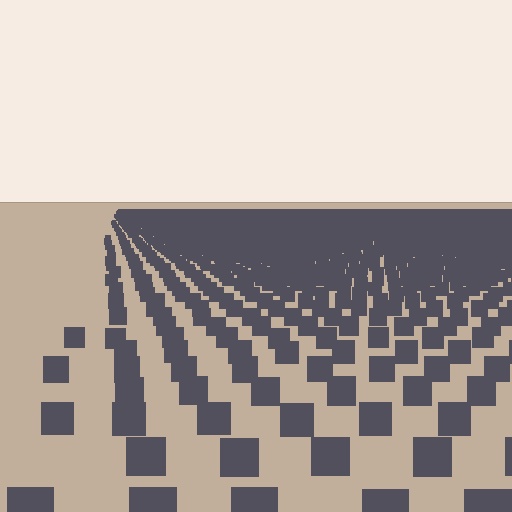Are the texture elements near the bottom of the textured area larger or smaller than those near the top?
Larger. Near the bottom, elements are closer to the viewer and appear at a bigger on-screen size.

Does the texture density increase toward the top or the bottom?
Density increases toward the top.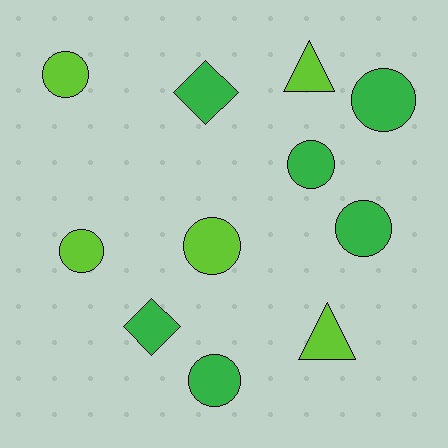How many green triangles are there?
There are no green triangles.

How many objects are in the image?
There are 11 objects.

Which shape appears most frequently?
Circle, with 7 objects.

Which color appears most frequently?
Green, with 6 objects.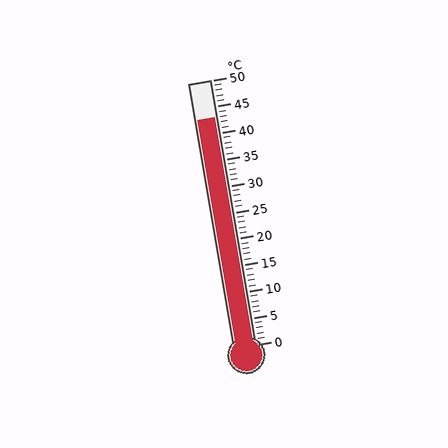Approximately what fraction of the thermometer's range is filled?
The thermometer is filled to approximately 85% of its range.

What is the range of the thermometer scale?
The thermometer scale ranges from 0°C to 50°C.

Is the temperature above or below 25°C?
The temperature is above 25°C.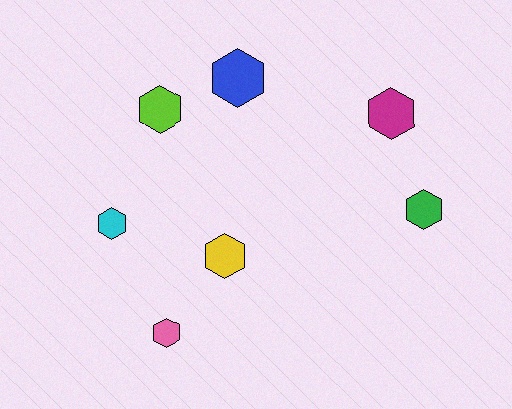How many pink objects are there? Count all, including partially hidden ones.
There is 1 pink object.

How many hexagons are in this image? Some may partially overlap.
There are 7 hexagons.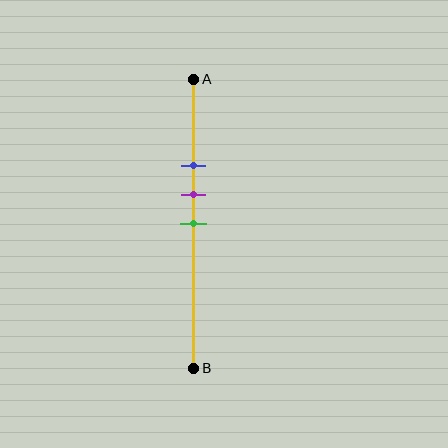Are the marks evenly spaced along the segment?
Yes, the marks are approximately evenly spaced.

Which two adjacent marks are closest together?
The purple and green marks are the closest adjacent pair.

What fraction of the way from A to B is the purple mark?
The purple mark is approximately 40% (0.4) of the way from A to B.